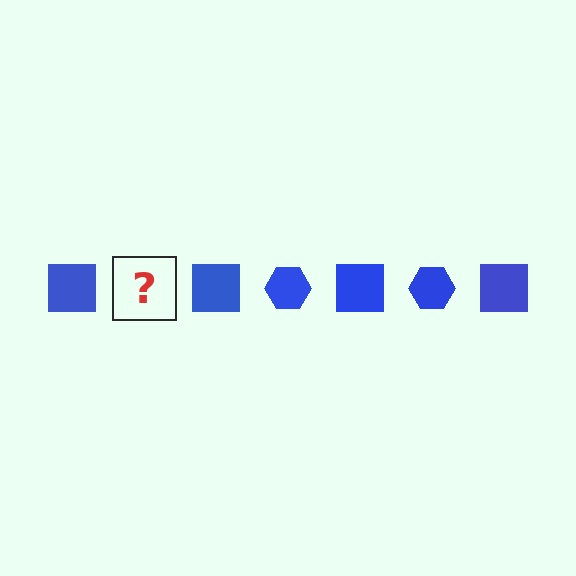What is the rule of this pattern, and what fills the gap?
The rule is that the pattern cycles through square, hexagon shapes in blue. The gap should be filled with a blue hexagon.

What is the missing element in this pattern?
The missing element is a blue hexagon.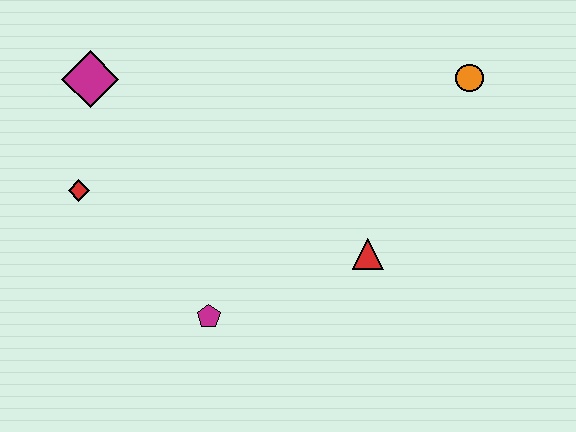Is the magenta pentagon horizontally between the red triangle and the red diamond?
Yes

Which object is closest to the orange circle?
The red triangle is closest to the orange circle.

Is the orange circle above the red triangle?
Yes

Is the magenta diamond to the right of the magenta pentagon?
No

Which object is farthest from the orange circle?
The red diamond is farthest from the orange circle.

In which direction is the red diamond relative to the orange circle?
The red diamond is to the left of the orange circle.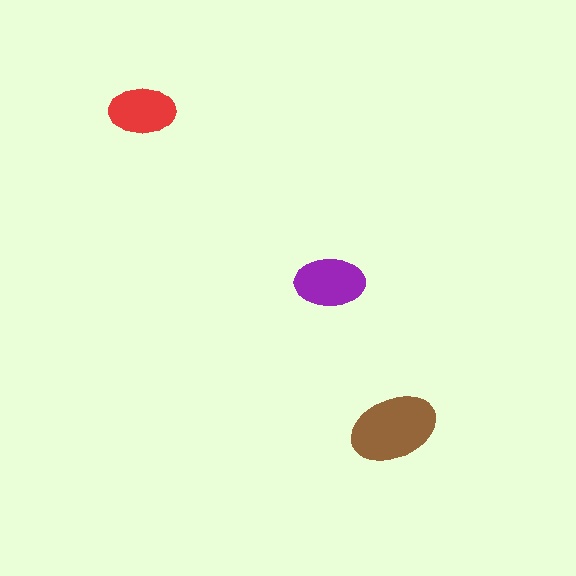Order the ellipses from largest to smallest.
the brown one, the purple one, the red one.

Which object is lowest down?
The brown ellipse is bottommost.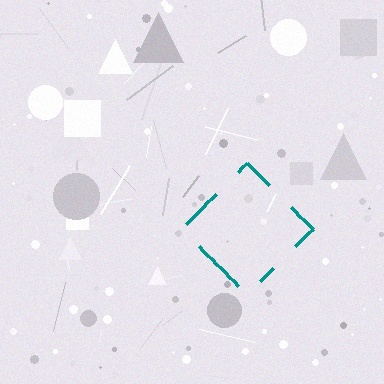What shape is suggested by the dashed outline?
The dashed outline suggests a diamond.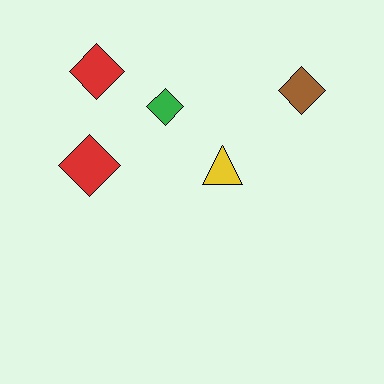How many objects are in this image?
There are 5 objects.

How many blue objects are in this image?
There are no blue objects.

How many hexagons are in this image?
There are no hexagons.